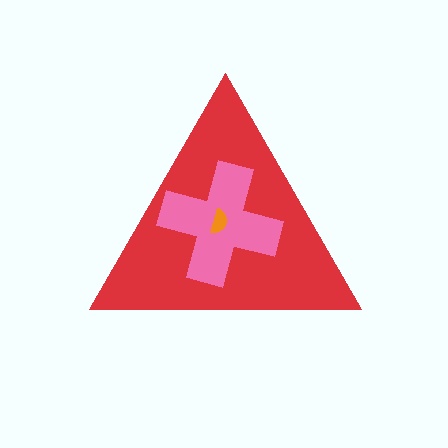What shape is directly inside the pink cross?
The orange semicircle.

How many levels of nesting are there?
3.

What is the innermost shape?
The orange semicircle.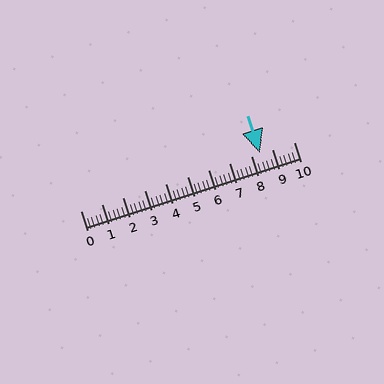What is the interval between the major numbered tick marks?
The major tick marks are spaced 1 units apart.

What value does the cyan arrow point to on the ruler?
The cyan arrow points to approximately 8.4.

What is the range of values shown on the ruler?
The ruler shows values from 0 to 10.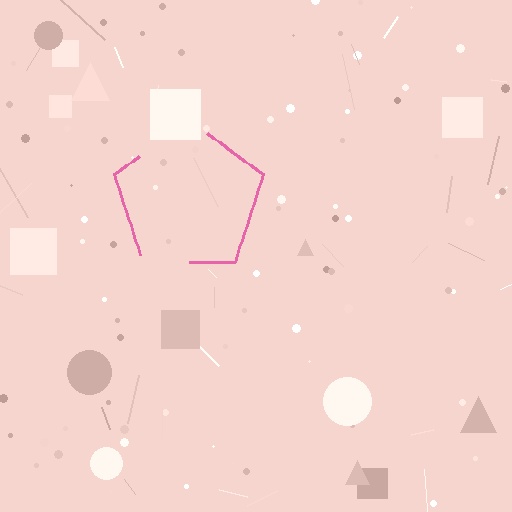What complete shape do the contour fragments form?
The contour fragments form a pentagon.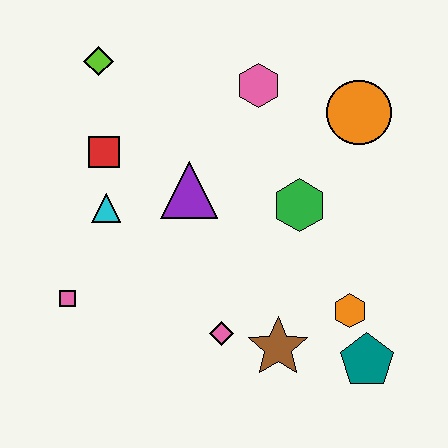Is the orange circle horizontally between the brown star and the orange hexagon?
No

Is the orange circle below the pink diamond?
No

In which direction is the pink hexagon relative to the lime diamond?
The pink hexagon is to the right of the lime diamond.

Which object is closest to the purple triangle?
The cyan triangle is closest to the purple triangle.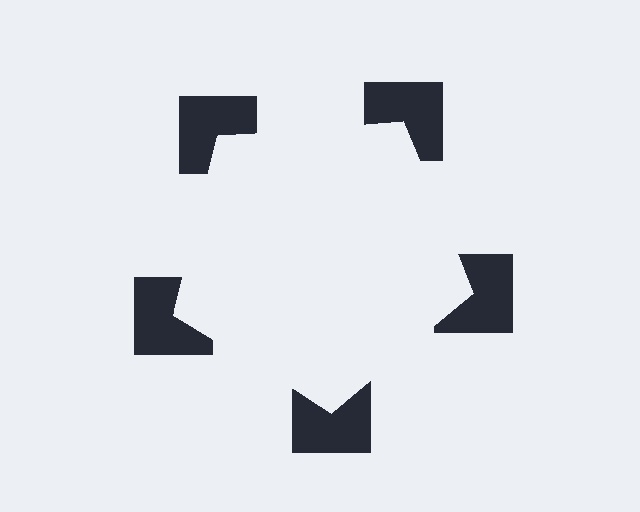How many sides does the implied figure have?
5 sides.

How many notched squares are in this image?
There are 5 — one at each vertex of the illusory pentagon.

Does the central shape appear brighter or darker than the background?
It typically appears slightly brighter than the background, even though no actual brightness change is drawn.